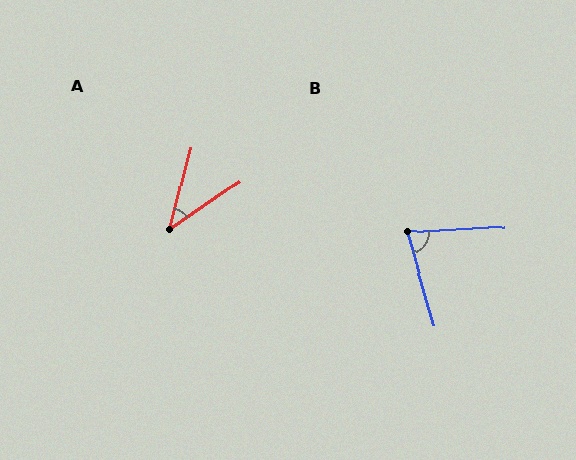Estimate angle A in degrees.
Approximately 42 degrees.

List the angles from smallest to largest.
A (42°), B (77°).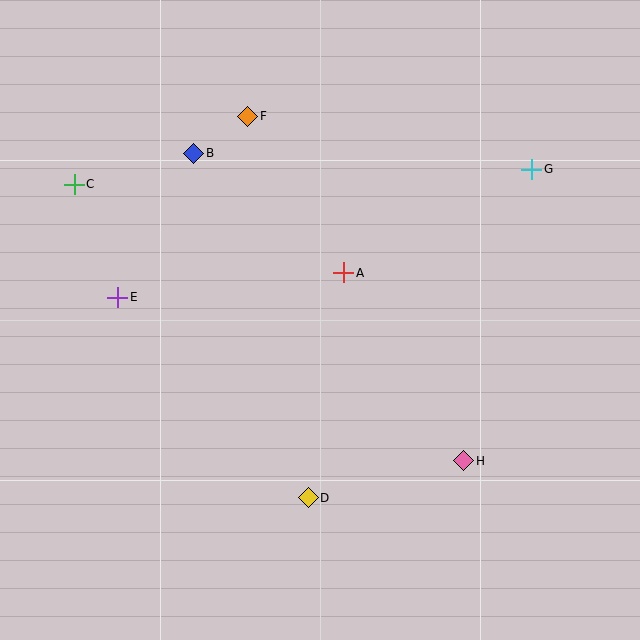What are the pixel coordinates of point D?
Point D is at (308, 498).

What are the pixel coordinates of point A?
Point A is at (344, 273).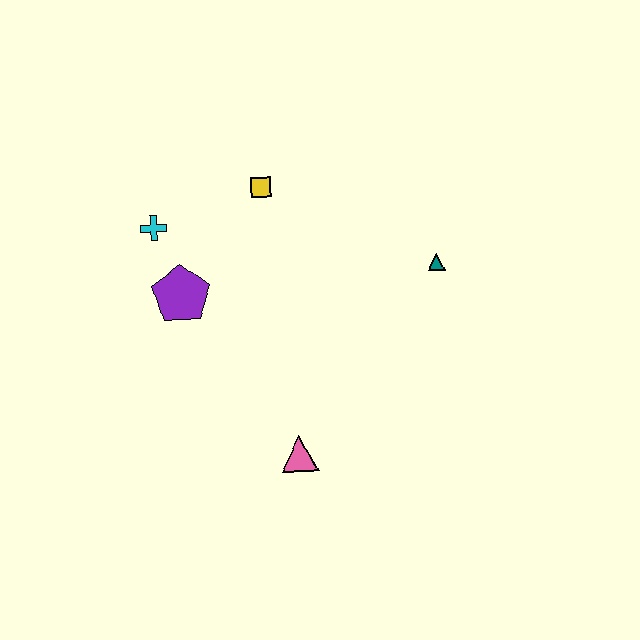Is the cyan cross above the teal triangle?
Yes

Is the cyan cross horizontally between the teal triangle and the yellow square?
No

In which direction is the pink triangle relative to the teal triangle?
The pink triangle is below the teal triangle.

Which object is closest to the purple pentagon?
The cyan cross is closest to the purple pentagon.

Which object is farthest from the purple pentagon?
The teal triangle is farthest from the purple pentagon.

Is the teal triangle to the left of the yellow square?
No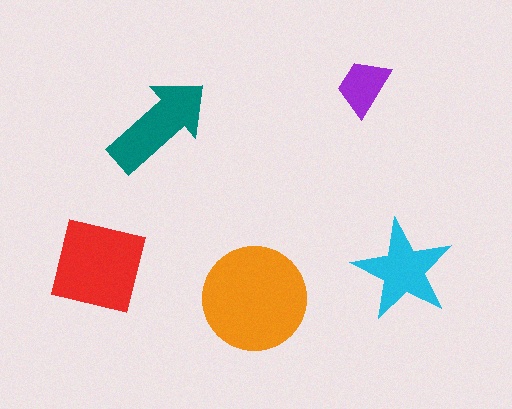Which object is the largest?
The orange circle.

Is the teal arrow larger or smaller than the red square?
Smaller.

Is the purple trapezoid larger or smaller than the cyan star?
Smaller.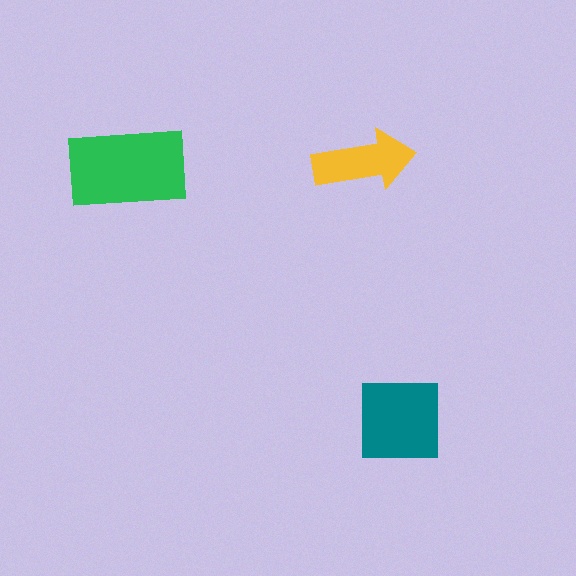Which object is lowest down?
The teal square is bottommost.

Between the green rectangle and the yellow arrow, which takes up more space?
The green rectangle.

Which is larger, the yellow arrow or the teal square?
The teal square.